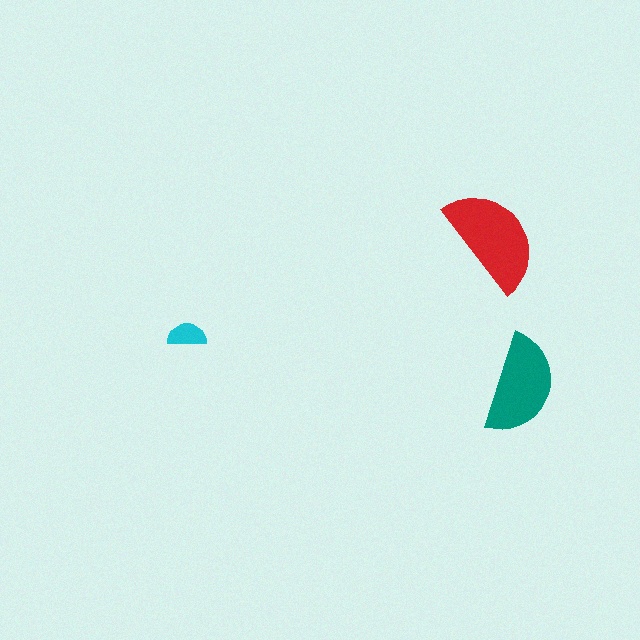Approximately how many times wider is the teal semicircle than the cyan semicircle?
About 2.5 times wider.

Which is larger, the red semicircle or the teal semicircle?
The red one.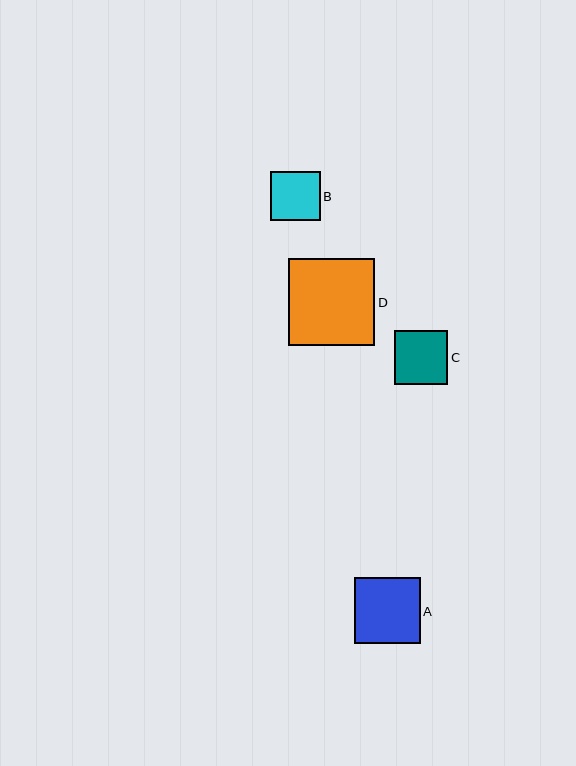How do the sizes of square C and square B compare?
Square C and square B are approximately the same size.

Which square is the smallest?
Square B is the smallest with a size of approximately 50 pixels.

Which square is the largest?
Square D is the largest with a size of approximately 87 pixels.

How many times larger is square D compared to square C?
Square D is approximately 1.6 times the size of square C.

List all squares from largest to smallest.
From largest to smallest: D, A, C, B.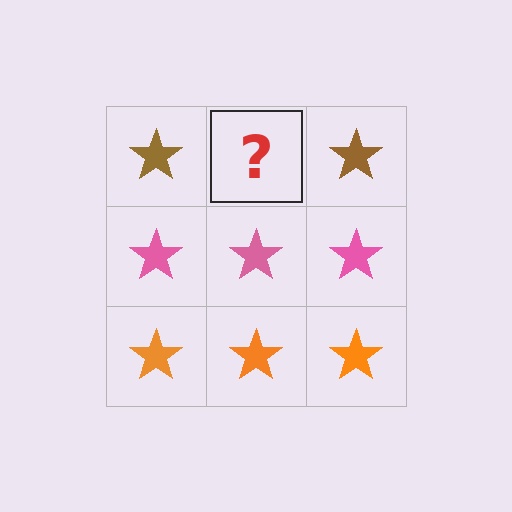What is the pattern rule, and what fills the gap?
The rule is that each row has a consistent color. The gap should be filled with a brown star.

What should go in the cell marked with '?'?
The missing cell should contain a brown star.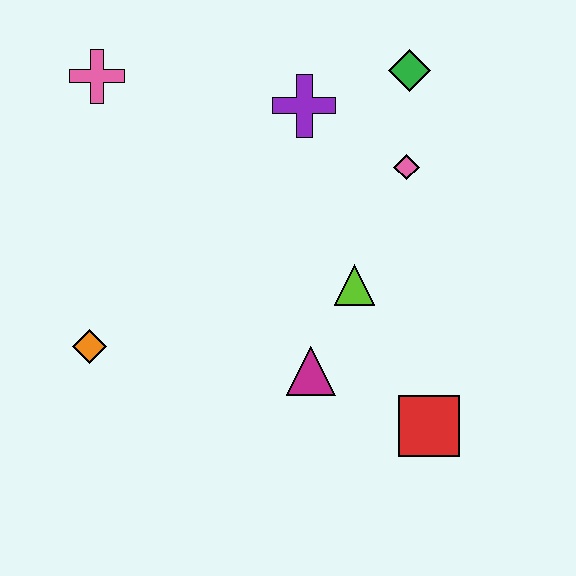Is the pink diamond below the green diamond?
Yes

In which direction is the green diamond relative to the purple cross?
The green diamond is to the right of the purple cross.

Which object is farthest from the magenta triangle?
The pink cross is farthest from the magenta triangle.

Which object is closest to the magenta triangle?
The lime triangle is closest to the magenta triangle.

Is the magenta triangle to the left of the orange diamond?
No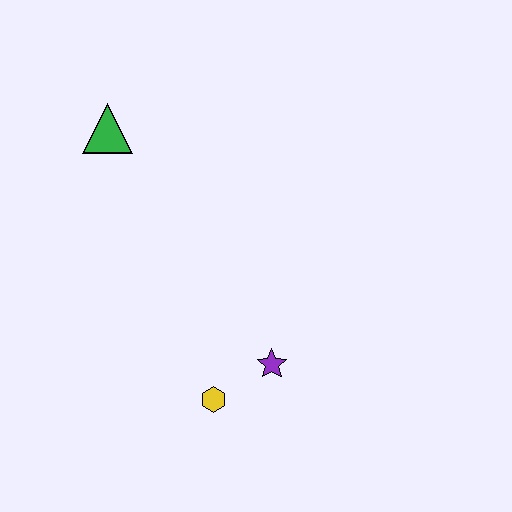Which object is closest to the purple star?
The yellow hexagon is closest to the purple star.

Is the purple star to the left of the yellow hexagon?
No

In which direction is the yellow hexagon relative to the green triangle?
The yellow hexagon is below the green triangle.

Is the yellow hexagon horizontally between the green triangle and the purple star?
Yes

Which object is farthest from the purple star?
The green triangle is farthest from the purple star.